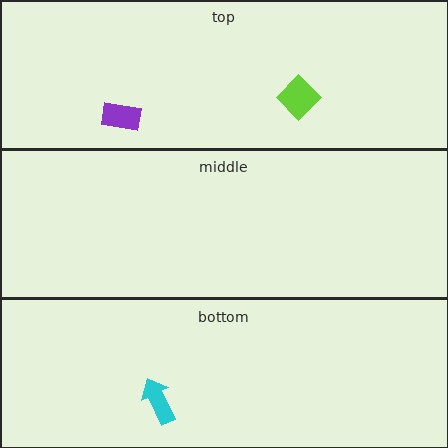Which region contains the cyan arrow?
The bottom region.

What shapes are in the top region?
The purple rectangle, the lime diamond.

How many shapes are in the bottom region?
1.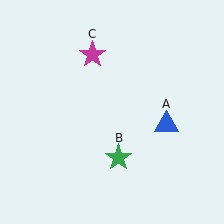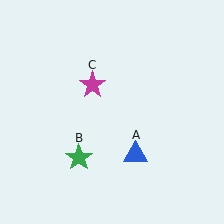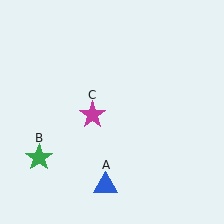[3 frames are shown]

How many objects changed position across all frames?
3 objects changed position: blue triangle (object A), green star (object B), magenta star (object C).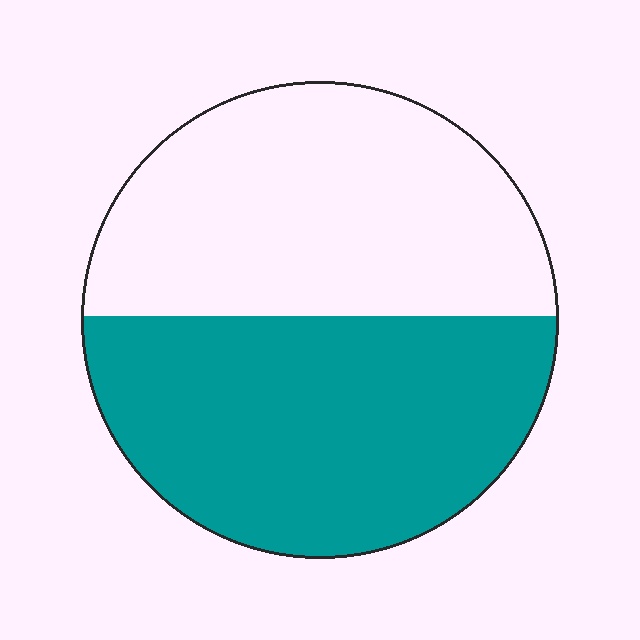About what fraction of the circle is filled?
About one half (1/2).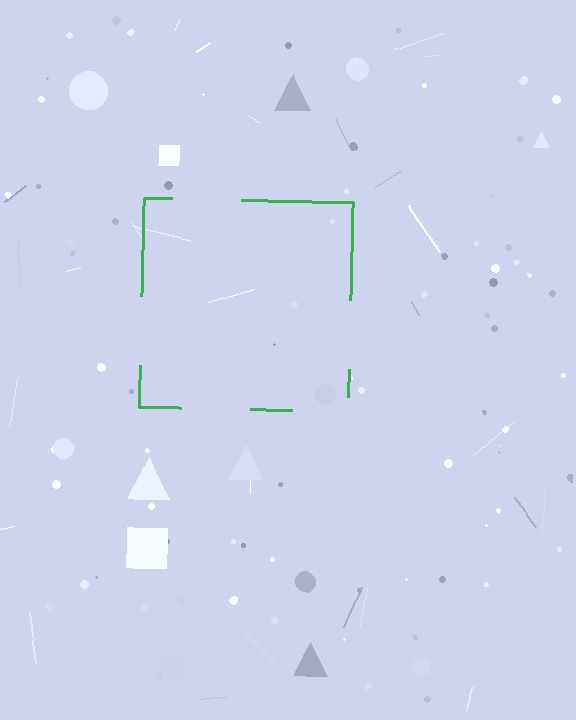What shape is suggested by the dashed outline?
The dashed outline suggests a square.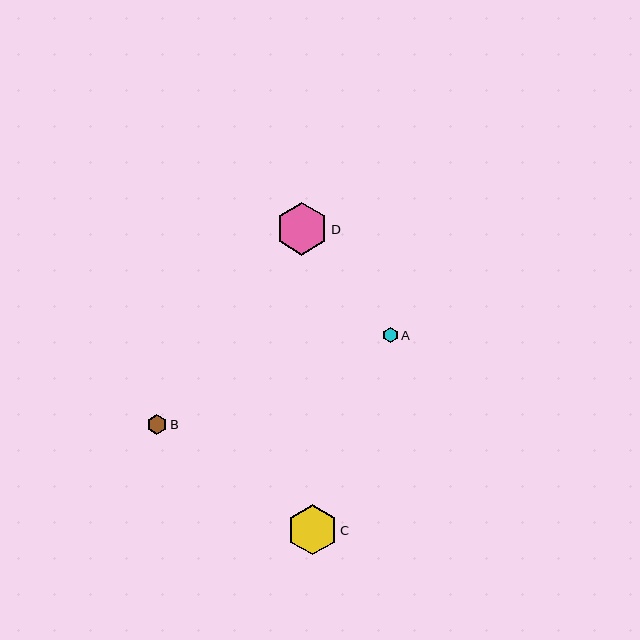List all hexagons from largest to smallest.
From largest to smallest: D, C, B, A.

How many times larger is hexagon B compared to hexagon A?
Hexagon B is approximately 1.3 times the size of hexagon A.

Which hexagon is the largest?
Hexagon D is the largest with a size of approximately 53 pixels.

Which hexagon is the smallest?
Hexagon A is the smallest with a size of approximately 15 pixels.